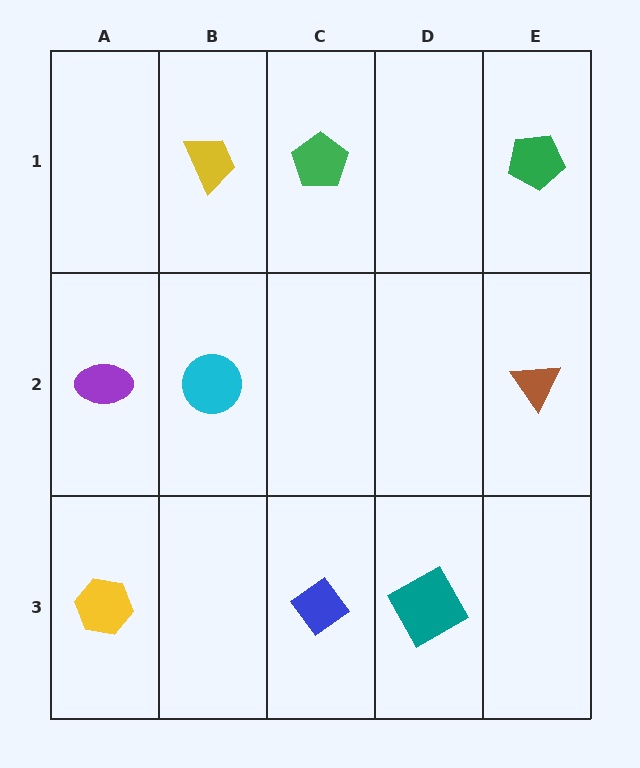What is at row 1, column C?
A green pentagon.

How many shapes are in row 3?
3 shapes.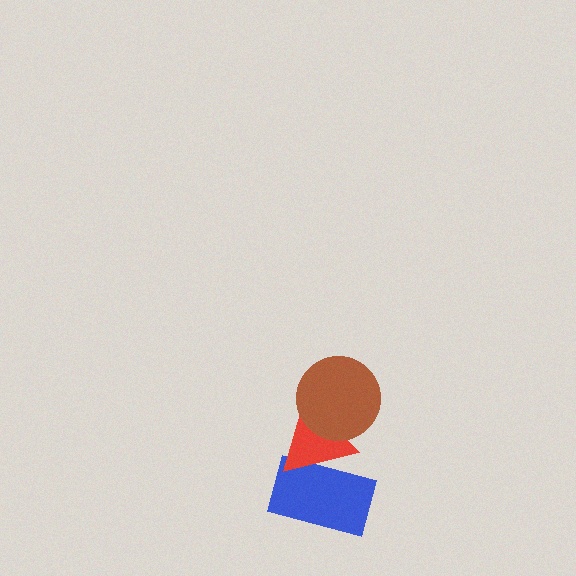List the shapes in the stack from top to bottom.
From top to bottom: the brown circle, the red triangle, the blue rectangle.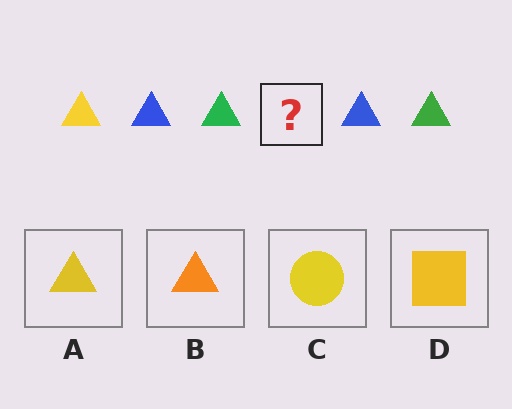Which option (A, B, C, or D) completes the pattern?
A.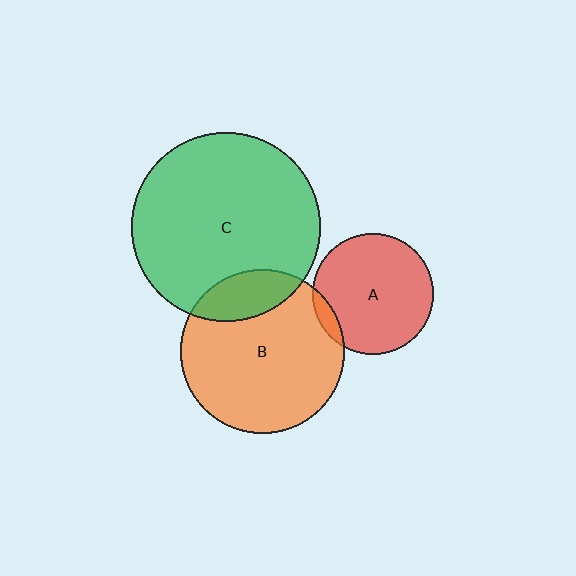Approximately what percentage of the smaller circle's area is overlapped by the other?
Approximately 5%.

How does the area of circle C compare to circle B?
Approximately 1.3 times.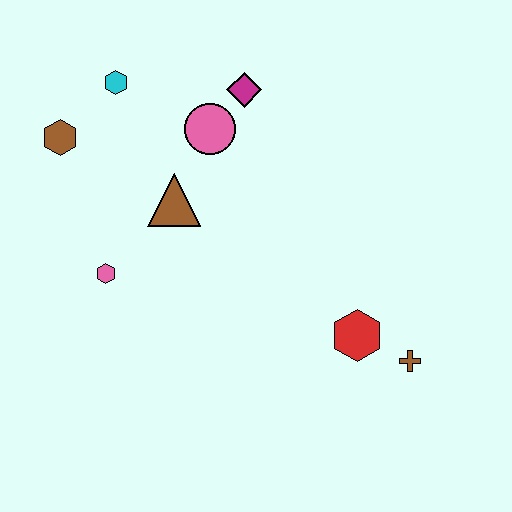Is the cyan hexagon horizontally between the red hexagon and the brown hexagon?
Yes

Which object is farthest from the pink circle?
The brown cross is farthest from the pink circle.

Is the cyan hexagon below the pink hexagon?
No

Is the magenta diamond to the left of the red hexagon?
Yes